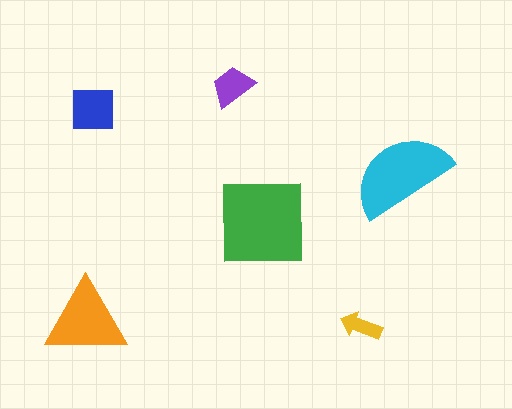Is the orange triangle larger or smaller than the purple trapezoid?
Larger.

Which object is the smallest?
The yellow arrow.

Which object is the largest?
The green square.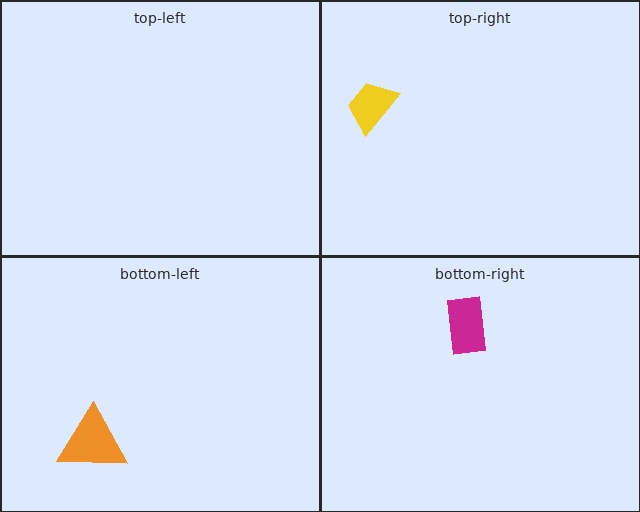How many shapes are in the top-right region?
1.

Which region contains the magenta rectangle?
The bottom-right region.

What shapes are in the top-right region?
The yellow trapezoid.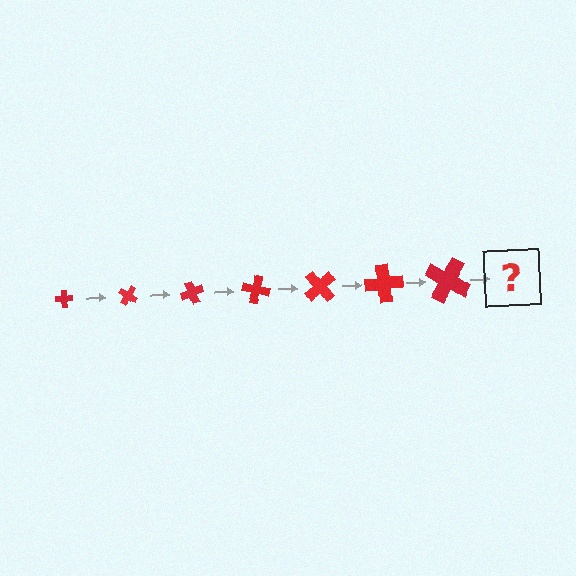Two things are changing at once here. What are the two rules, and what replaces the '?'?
The two rules are that the cross grows larger each step and it rotates 35 degrees each step. The '?' should be a cross, larger than the previous one and rotated 245 degrees from the start.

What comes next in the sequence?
The next element should be a cross, larger than the previous one and rotated 245 degrees from the start.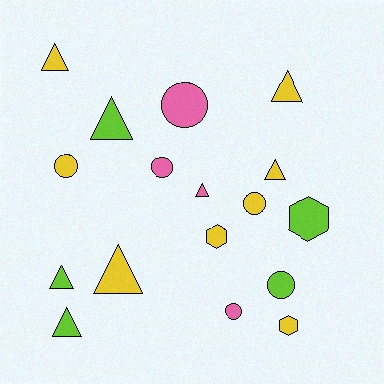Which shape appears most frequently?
Triangle, with 8 objects.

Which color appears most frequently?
Yellow, with 8 objects.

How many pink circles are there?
There are 3 pink circles.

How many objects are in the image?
There are 17 objects.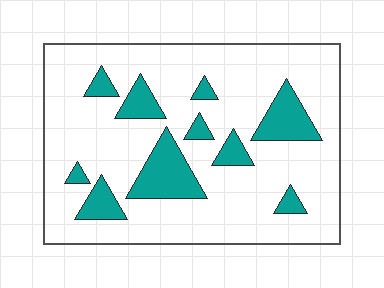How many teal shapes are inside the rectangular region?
10.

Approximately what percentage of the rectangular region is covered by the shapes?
Approximately 20%.